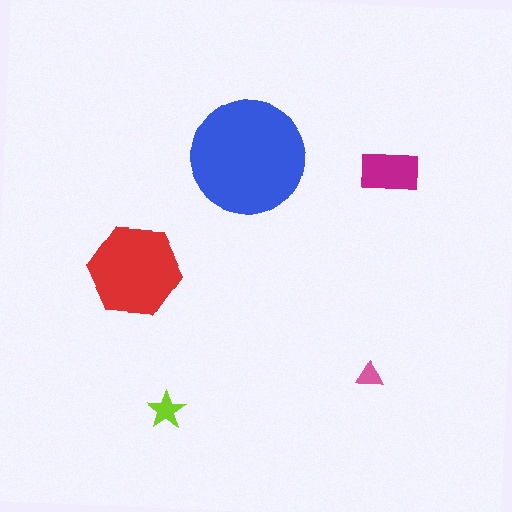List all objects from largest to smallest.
The blue circle, the red hexagon, the magenta rectangle, the lime star, the pink triangle.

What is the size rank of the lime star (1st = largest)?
4th.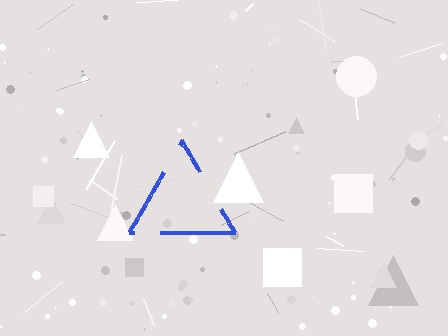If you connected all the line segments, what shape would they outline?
They would outline a triangle.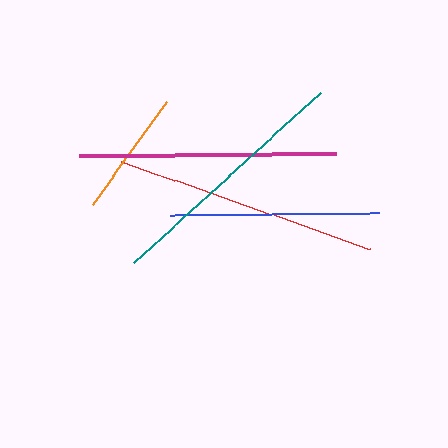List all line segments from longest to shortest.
From longest to shortest: red, magenta, teal, blue, orange.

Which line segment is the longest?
The red line is the longest at approximately 264 pixels.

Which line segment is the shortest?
The orange line is the shortest at approximately 127 pixels.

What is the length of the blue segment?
The blue segment is approximately 209 pixels long.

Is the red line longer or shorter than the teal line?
The red line is longer than the teal line.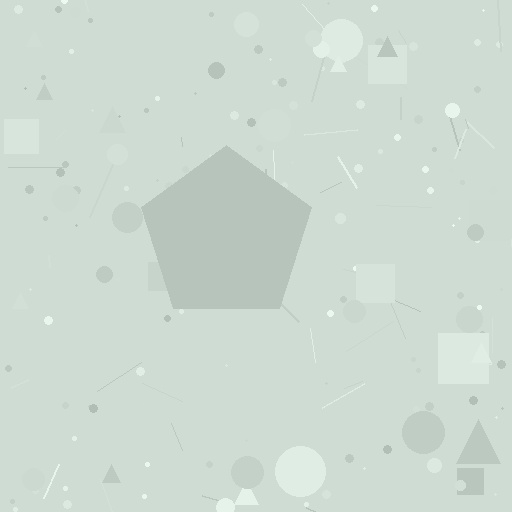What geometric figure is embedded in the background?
A pentagon is embedded in the background.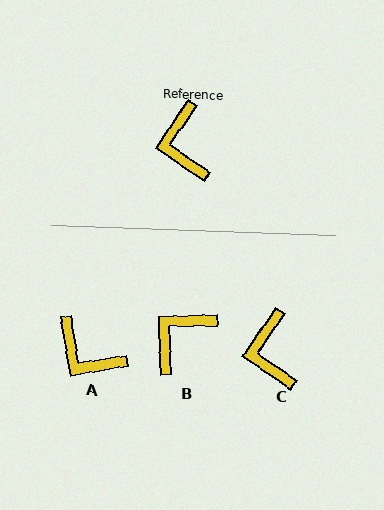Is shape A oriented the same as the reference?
No, it is off by about 44 degrees.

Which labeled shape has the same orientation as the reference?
C.